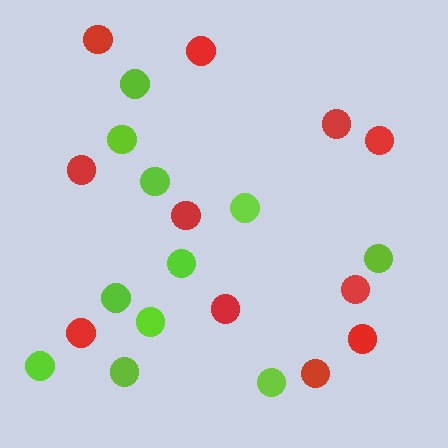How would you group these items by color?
There are 2 groups: one group of red circles (11) and one group of lime circles (11).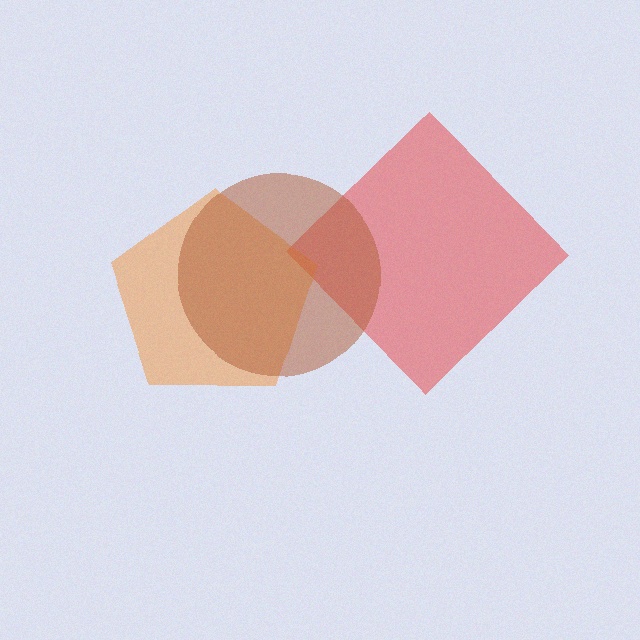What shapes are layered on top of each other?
The layered shapes are: a red diamond, an orange pentagon, a brown circle.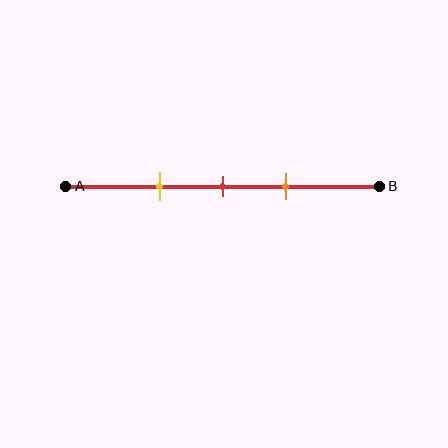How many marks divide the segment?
There are 3 marks dividing the segment.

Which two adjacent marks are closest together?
The red and orange marks are the closest adjacent pair.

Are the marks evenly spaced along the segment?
Yes, the marks are approximately evenly spaced.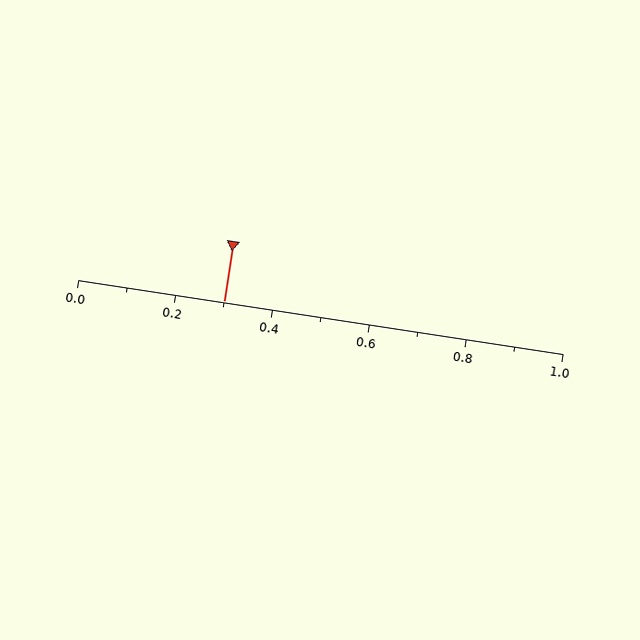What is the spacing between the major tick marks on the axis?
The major ticks are spaced 0.2 apart.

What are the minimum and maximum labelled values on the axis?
The axis runs from 0.0 to 1.0.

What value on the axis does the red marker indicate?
The marker indicates approximately 0.3.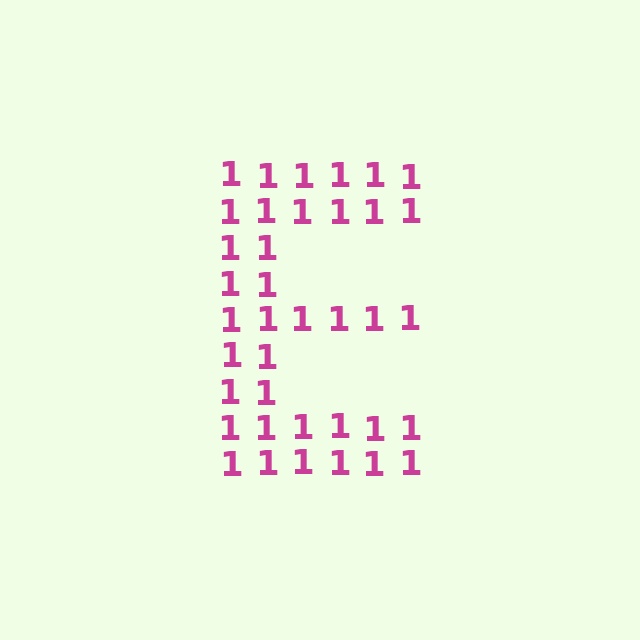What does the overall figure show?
The overall figure shows the letter E.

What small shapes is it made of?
It is made of small digit 1's.